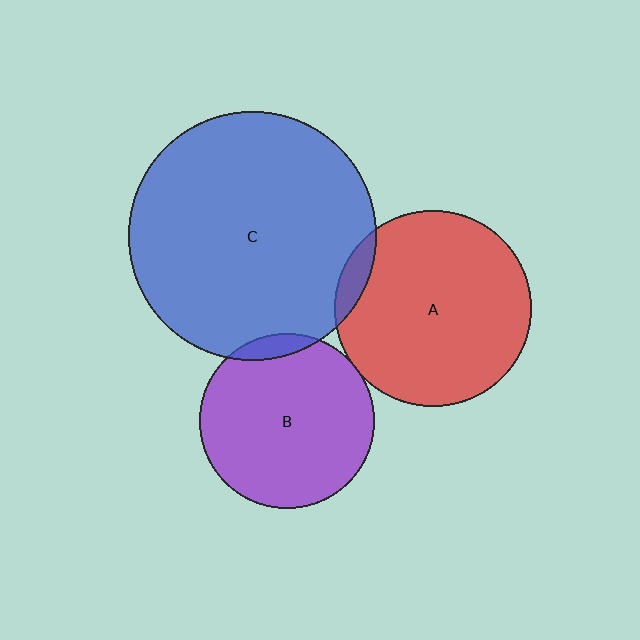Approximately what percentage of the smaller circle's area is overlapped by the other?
Approximately 5%.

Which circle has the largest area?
Circle C (blue).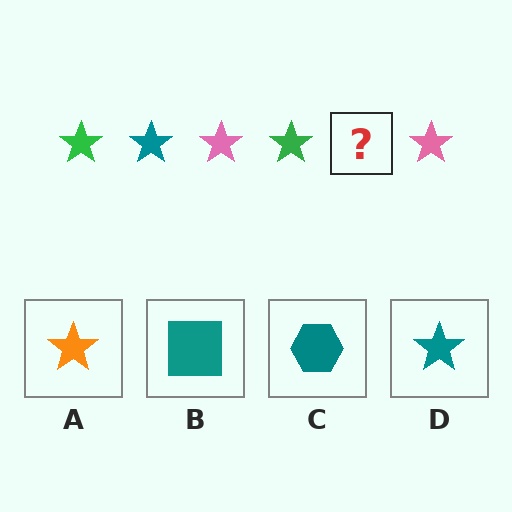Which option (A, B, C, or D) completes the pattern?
D.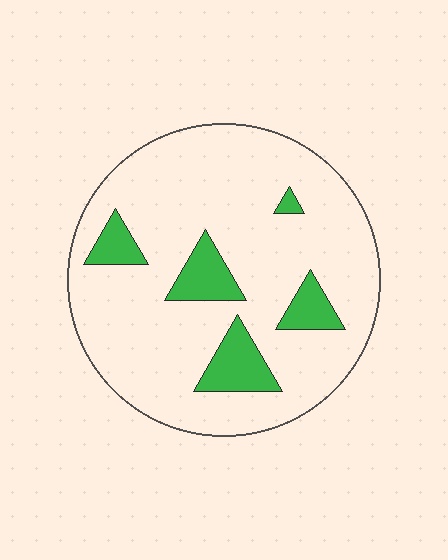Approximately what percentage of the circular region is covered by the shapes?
Approximately 15%.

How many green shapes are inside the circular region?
5.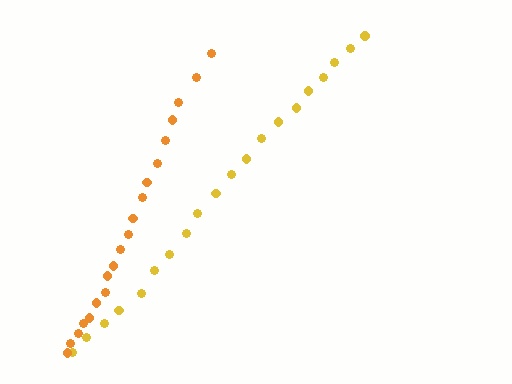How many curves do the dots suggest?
There are 2 distinct paths.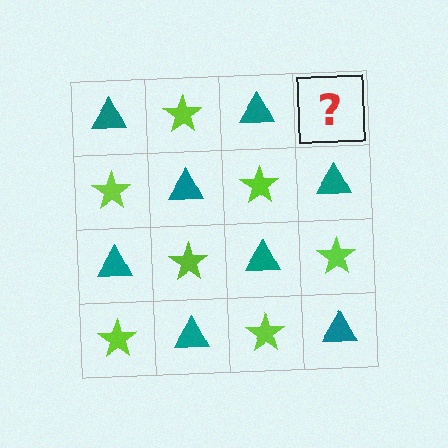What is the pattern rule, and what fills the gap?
The rule is that it alternates teal triangle and lime star in a checkerboard pattern. The gap should be filled with a lime star.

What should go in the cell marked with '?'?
The missing cell should contain a lime star.